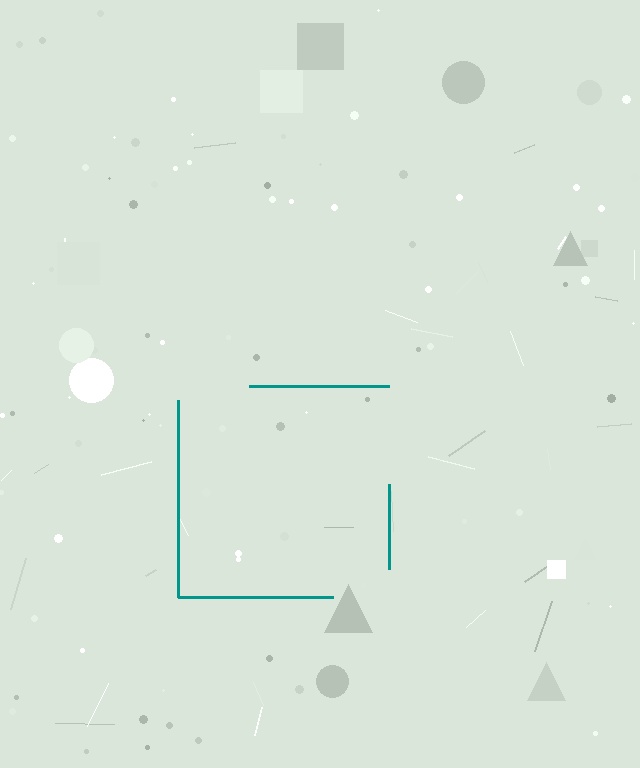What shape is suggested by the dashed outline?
The dashed outline suggests a square.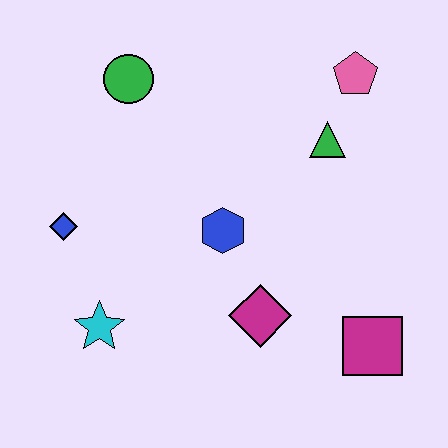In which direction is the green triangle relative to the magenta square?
The green triangle is above the magenta square.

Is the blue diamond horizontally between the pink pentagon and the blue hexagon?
No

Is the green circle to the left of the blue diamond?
No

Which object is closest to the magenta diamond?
The blue hexagon is closest to the magenta diamond.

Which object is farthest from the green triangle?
The cyan star is farthest from the green triangle.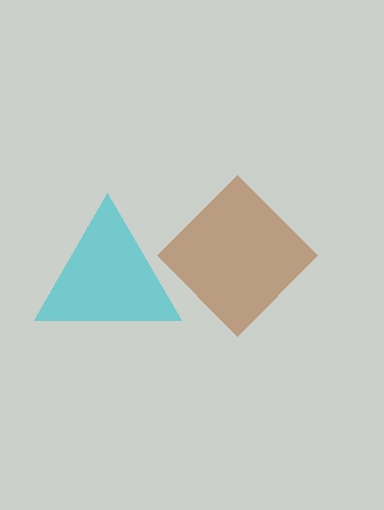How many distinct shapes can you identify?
There are 2 distinct shapes: a brown diamond, a cyan triangle.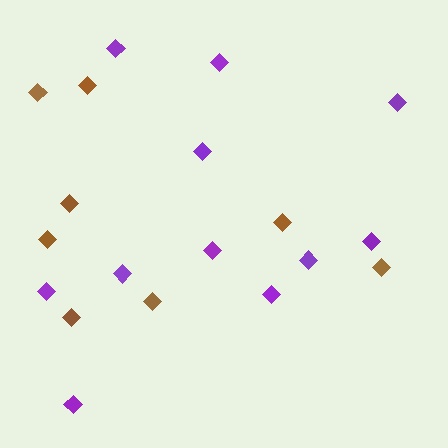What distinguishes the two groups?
There are 2 groups: one group of brown diamonds (8) and one group of purple diamonds (11).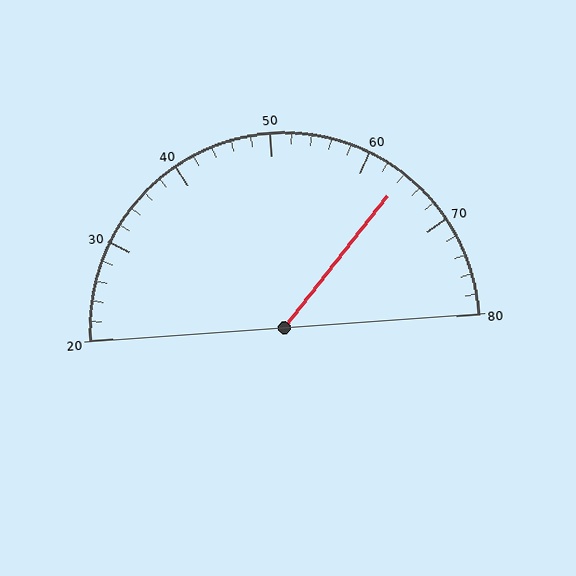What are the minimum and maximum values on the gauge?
The gauge ranges from 20 to 80.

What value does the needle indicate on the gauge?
The needle indicates approximately 64.